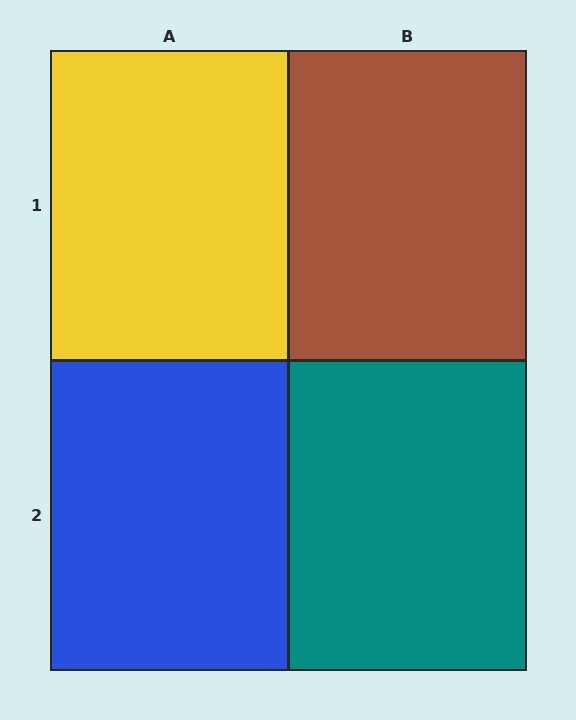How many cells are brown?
1 cell is brown.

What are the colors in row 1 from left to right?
Yellow, brown.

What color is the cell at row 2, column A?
Blue.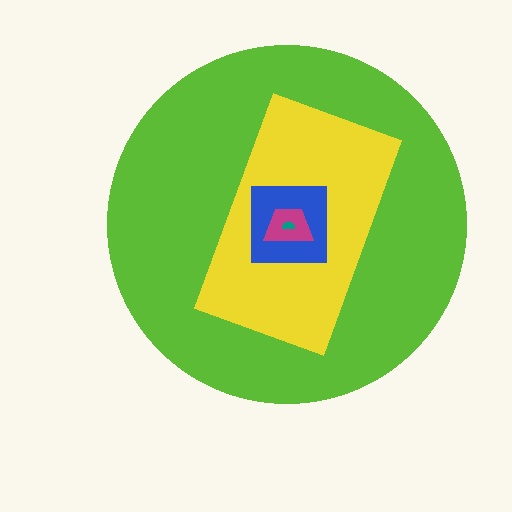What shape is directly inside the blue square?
The magenta trapezoid.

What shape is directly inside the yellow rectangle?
The blue square.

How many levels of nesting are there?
5.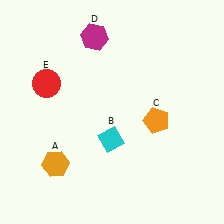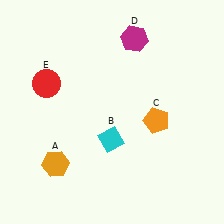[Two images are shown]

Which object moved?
The magenta hexagon (D) moved right.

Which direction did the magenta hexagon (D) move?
The magenta hexagon (D) moved right.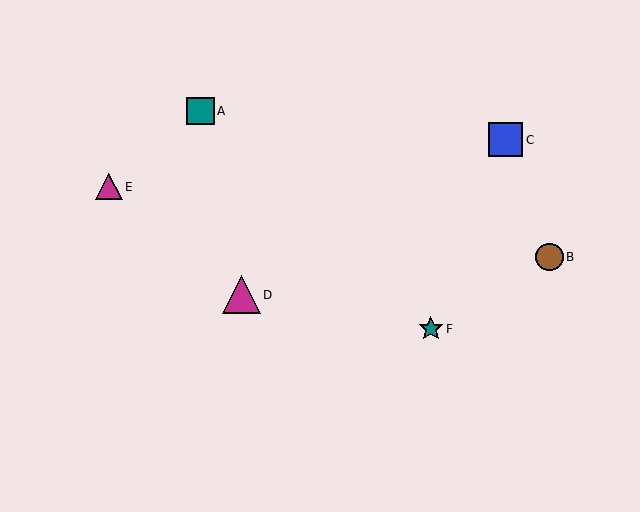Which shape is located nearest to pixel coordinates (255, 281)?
The magenta triangle (labeled D) at (241, 295) is nearest to that location.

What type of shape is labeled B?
Shape B is a brown circle.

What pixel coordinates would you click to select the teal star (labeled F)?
Click at (431, 329) to select the teal star F.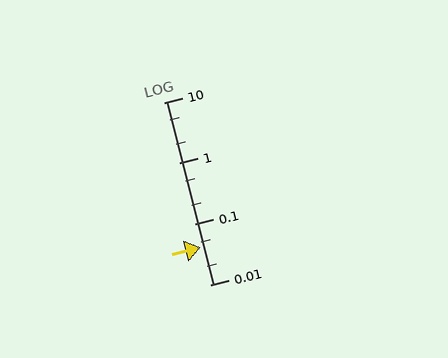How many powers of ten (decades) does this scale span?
The scale spans 3 decades, from 0.01 to 10.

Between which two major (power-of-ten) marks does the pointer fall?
The pointer is between 0.01 and 0.1.